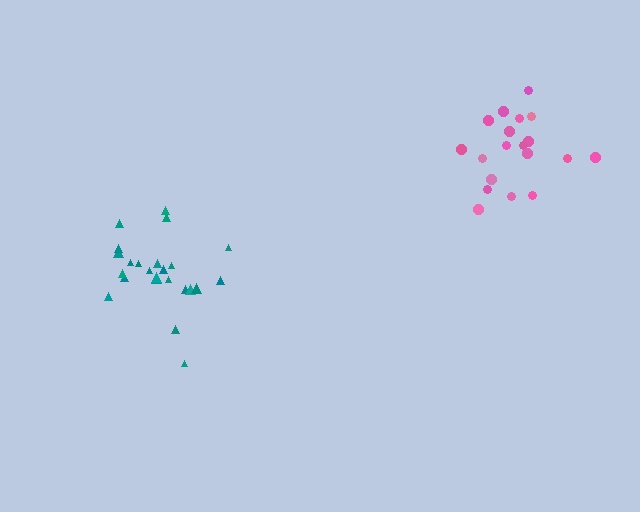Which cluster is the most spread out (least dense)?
Pink.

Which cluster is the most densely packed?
Teal.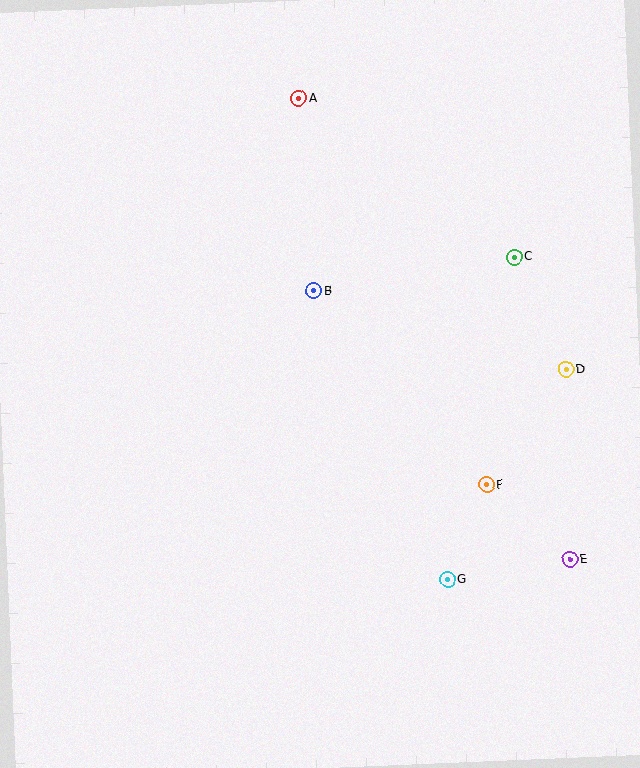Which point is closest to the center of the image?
Point B at (314, 291) is closest to the center.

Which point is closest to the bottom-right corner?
Point E is closest to the bottom-right corner.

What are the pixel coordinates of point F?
Point F is at (487, 485).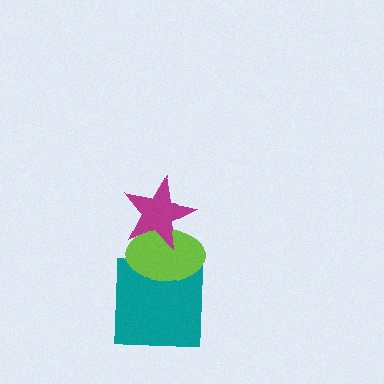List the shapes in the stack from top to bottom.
From top to bottom: the magenta star, the lime ellipse, the teal square.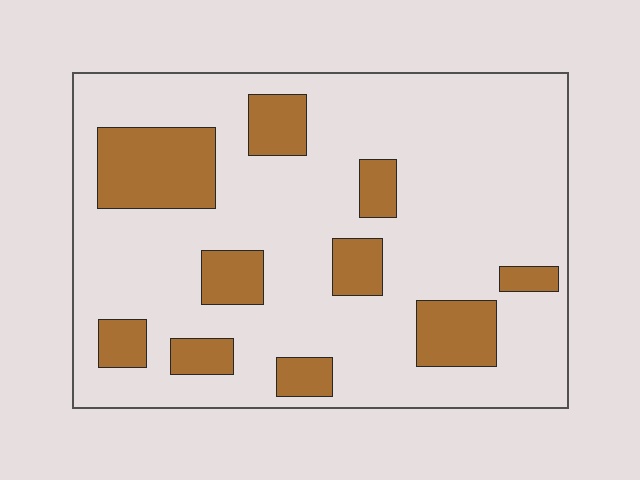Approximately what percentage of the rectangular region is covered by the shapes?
Approximately 20%.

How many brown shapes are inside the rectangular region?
10.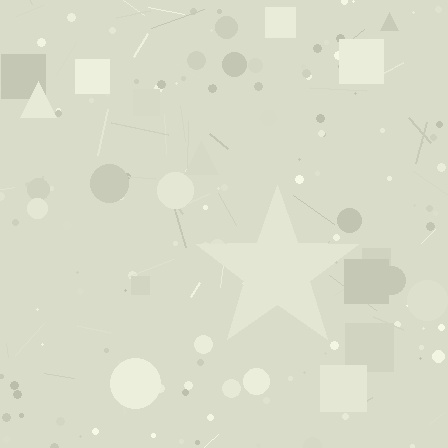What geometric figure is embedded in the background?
A star is embedded in the background.